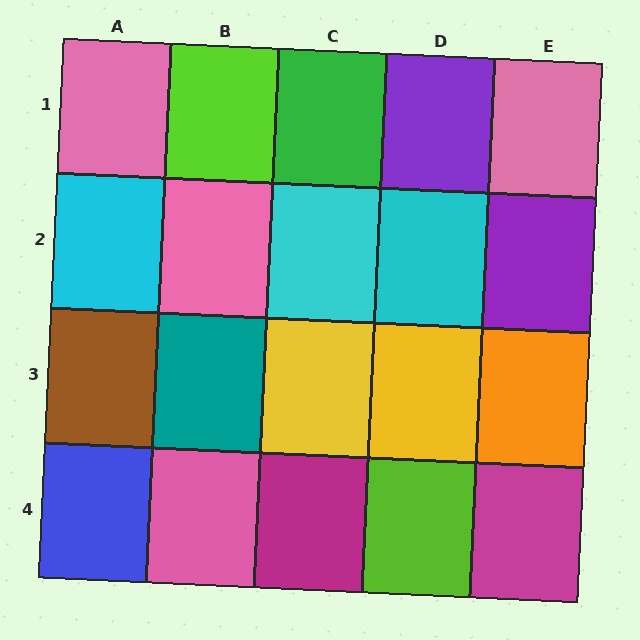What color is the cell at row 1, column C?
Green.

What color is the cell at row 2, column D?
Cyan.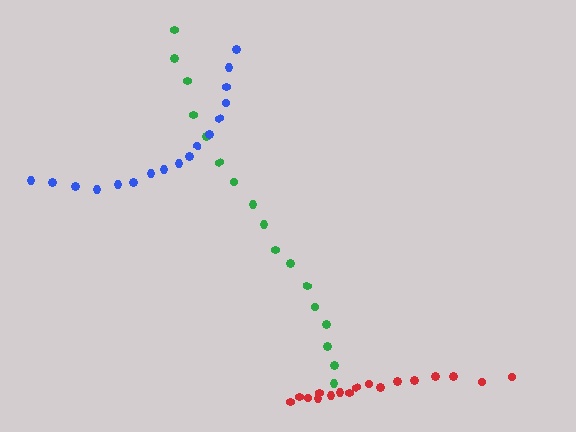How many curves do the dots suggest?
There are 3 distinct paths.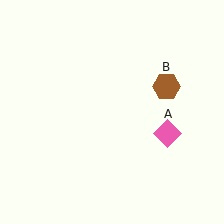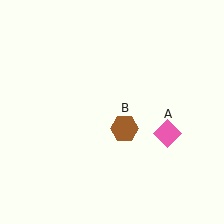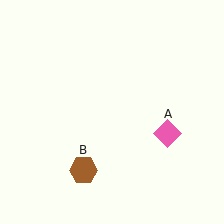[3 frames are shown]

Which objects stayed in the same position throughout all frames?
Pink diamond (object A) remained stationary.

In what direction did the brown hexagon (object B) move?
The brown hexagon (object B) moved down and to the left.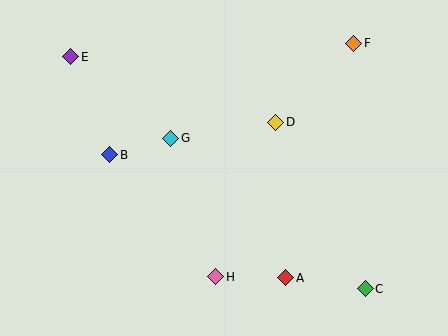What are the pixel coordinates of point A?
Point A is at (286, 278).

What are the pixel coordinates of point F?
Point F is at (354, 43).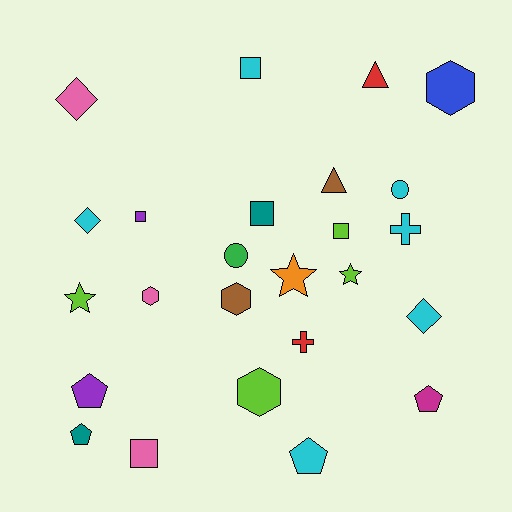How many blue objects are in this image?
There is 1 blue object.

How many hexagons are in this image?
There are 4 hexagons.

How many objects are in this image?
There are 25 objects.